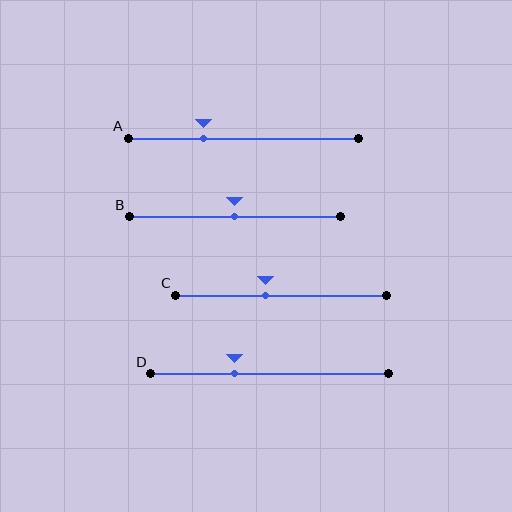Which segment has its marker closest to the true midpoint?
Segment B has its marker closest to the true midpoint.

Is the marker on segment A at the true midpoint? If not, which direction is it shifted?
No, the marker on segment A is shifted to the left by about 17% of the segment length.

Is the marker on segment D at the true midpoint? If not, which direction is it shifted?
No, the marker on segment D is shifted to the left by about 15% of the segment length.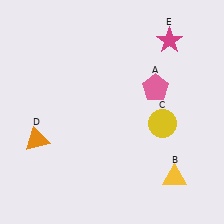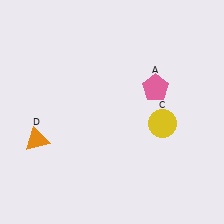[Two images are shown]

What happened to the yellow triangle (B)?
The yellow triangle (B) was removed in Image 2. It was in the bottom-right area of Image 1.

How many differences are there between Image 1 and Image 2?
There are 2 differences between the two images.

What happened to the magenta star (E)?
The magenta star (E) was removed in Image 2. It was in the top-right area of Image 1.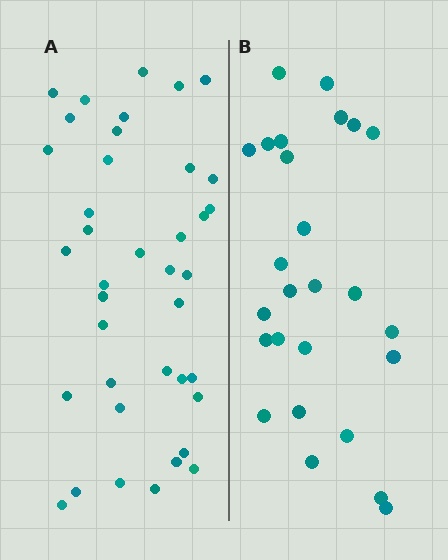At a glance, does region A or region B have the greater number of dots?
Region A (the left region) has more dots.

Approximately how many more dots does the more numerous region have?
Region A has approximately 15 more dots than region B.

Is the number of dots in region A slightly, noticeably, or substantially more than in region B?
Region A has substantially more. The ratio is roughly 1.5 to 1.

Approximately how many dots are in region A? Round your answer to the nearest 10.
About 40 dots. (The exact count is 39, which rounds to 40.)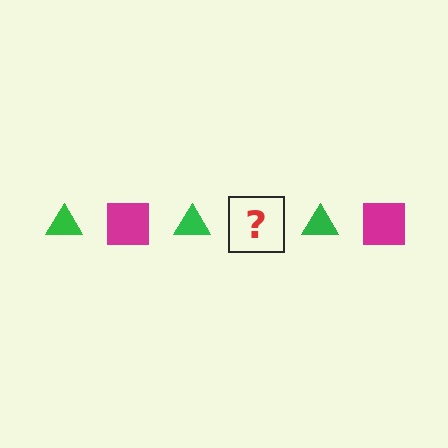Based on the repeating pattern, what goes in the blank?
The blank should be a magenta square.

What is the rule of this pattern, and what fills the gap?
The rule is that the pattern alternates between green triangle and magenta square. The gap should be filled with a magenta square.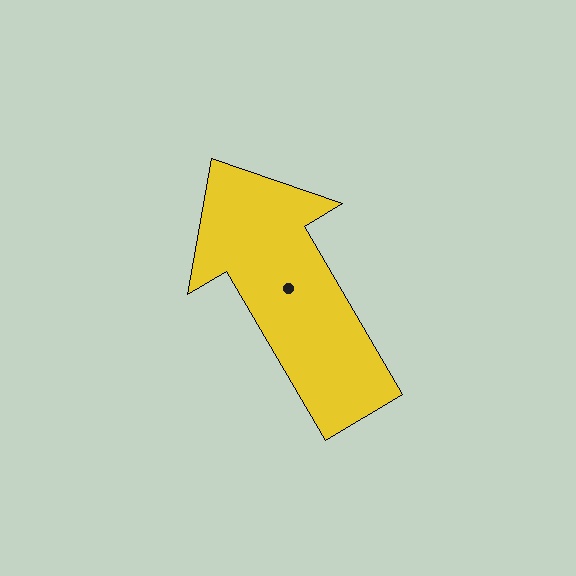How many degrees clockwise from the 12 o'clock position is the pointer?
Approximately 330 degrees.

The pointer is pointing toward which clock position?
Roughly 11 o'clock.